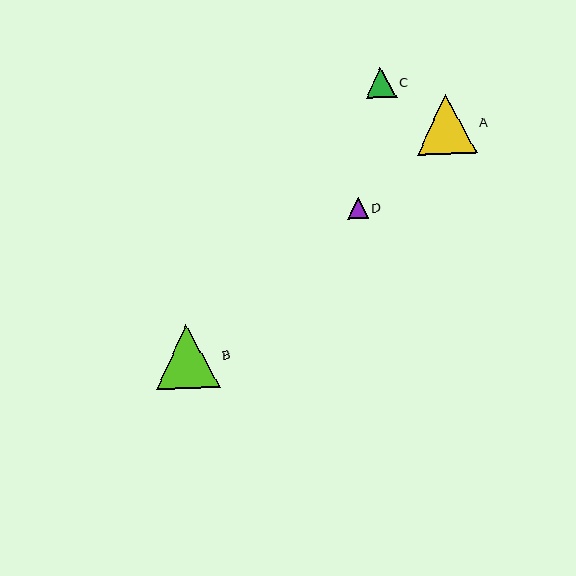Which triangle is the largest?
Triangle B is the largest with a size of approximately 64 pixels.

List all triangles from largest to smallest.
From largest to smallest: B, A, C, D.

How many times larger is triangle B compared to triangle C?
Triangle B is approximately 2.1 times the size of triangle C.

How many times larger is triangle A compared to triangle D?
Triangle A is approximately 2.9 times the size of triangle D.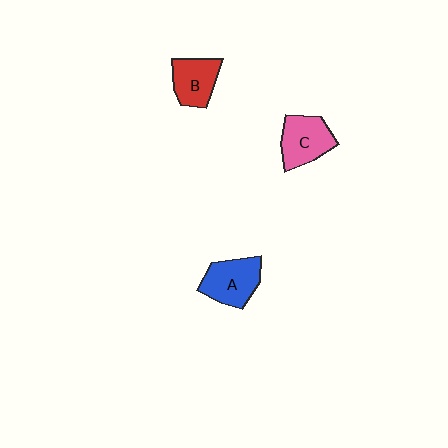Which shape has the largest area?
Shape A (blue).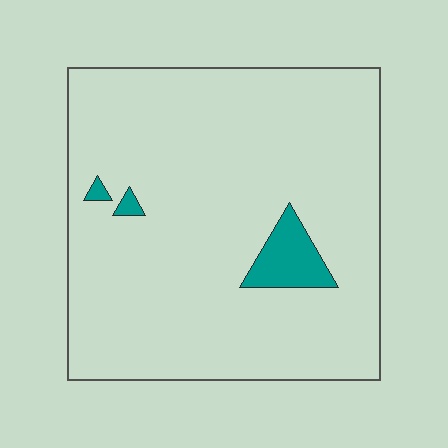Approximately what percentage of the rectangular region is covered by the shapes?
Approximately 5%.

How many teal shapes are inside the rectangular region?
3.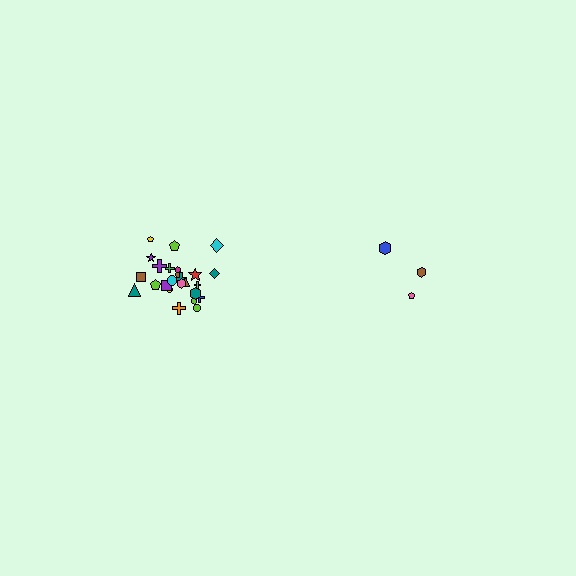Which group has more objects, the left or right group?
The left group.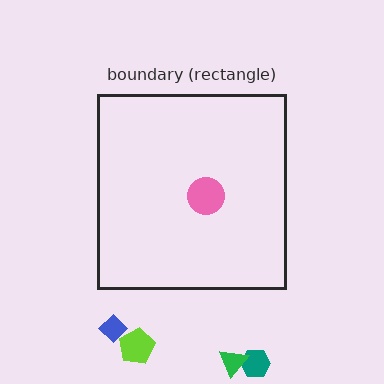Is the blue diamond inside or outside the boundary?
Outside.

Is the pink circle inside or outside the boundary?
Inside.